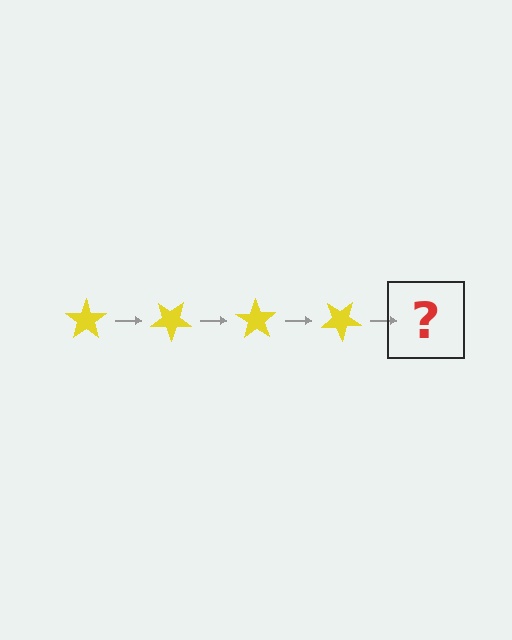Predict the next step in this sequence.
The next step is a yellow star rotated 140 degrees.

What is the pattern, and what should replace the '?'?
The pattern is that the star rotates 35 degrees each step. The '?' should be a yellow star rotated 140 degrees.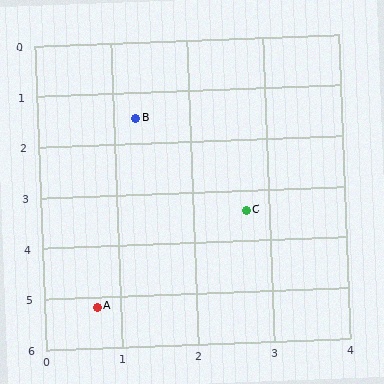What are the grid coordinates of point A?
Point A is at approximately (0.7, 5.2).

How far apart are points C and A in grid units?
Points C and A are about 2.7 grid units apart.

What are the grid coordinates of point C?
Point C is at approximately (2.7, 3.4).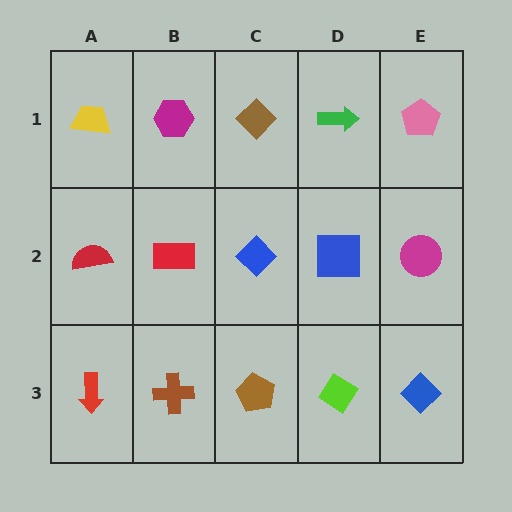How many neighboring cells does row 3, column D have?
3.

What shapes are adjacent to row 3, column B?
A red rectangle (row 2, column B), a red arrow (row 3, column A), a brown pentagon (row 3, column C).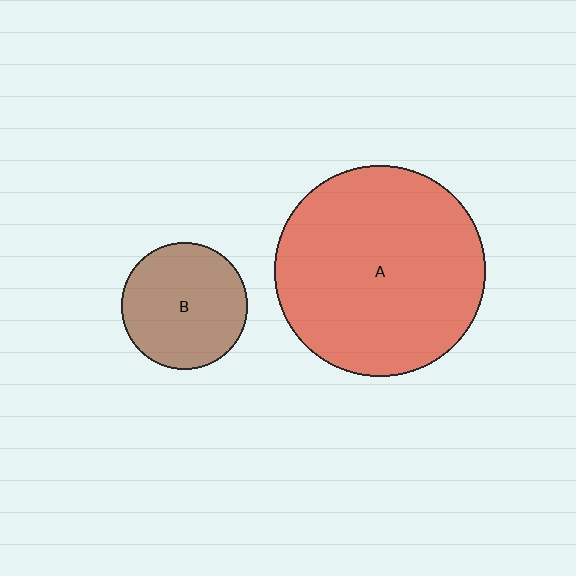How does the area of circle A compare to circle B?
Approximately 2.8 times.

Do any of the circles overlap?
No, none of the circles overlap.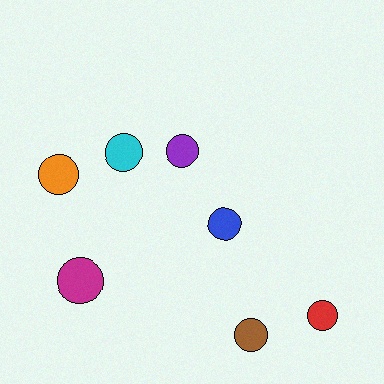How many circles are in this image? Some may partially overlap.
There are 7 circles.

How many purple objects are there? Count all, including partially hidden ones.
There is 1 purple object.